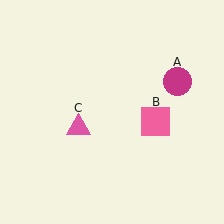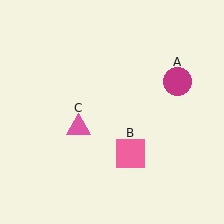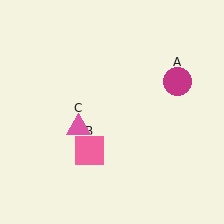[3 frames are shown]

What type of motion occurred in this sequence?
The pink square (object B) rotated clockwise around the center of the scene.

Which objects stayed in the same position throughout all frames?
Magenta circle (object A) and pink triangle (object C) remained stationary.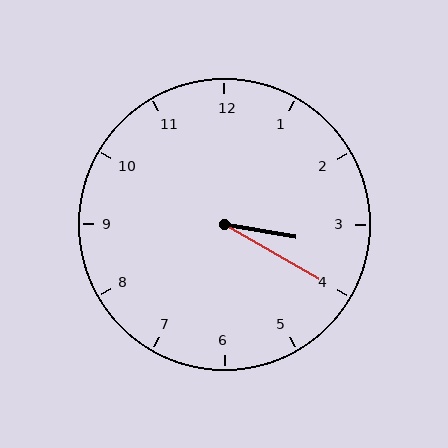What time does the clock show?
3:20.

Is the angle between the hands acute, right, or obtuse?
It is acute.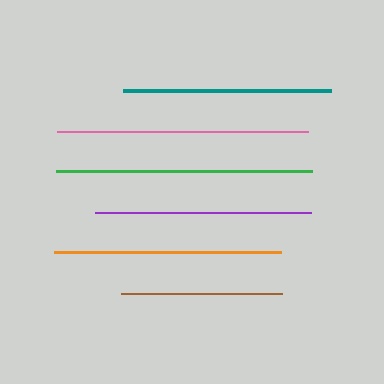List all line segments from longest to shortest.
From longest to shortest: green, pink, orange, purple, teal, brown.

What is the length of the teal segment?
The teal segment is approximately 208 pixels long.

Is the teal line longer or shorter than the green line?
The green line is longer than the teal line.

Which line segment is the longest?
The green line is the longest at approximately 256 pixels.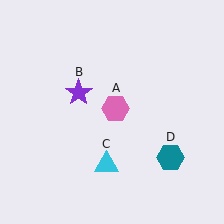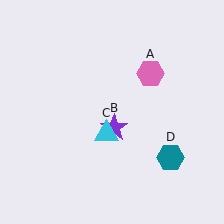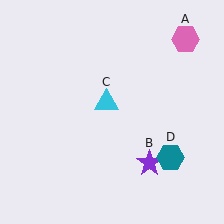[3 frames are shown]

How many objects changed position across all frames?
3 objects changed position: pink hexagon (object A), purple star (object B), cyan triangle (object C).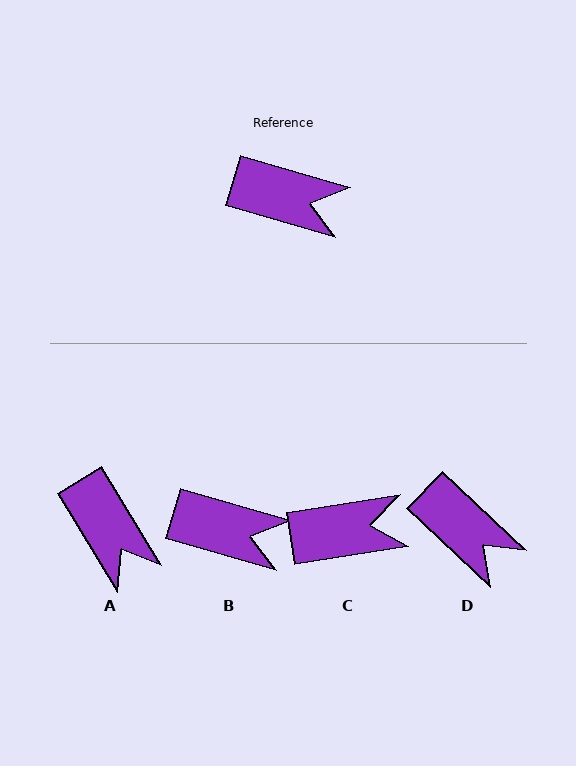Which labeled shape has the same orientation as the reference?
B.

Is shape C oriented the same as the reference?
No, it is off by about 25 degrees.